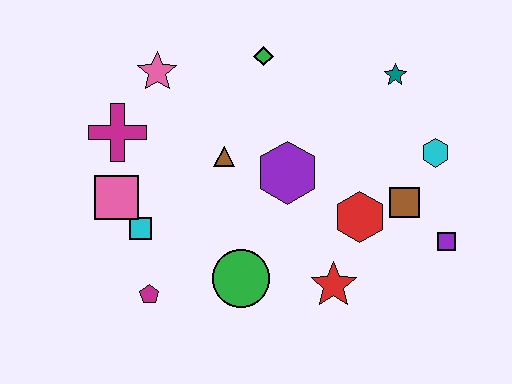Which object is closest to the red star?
The red hexagon is closest to the red star.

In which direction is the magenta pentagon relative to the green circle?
The magenta pentagon is to the left of the green circle.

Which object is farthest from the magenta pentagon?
The teal star is farthest from the magenta pentagon.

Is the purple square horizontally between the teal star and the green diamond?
No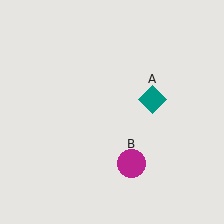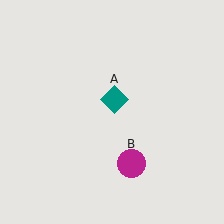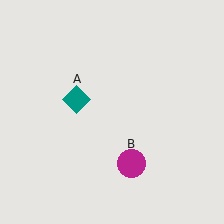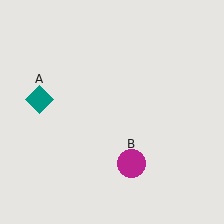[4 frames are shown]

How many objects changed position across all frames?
1 object changed position: teal diamond (object A).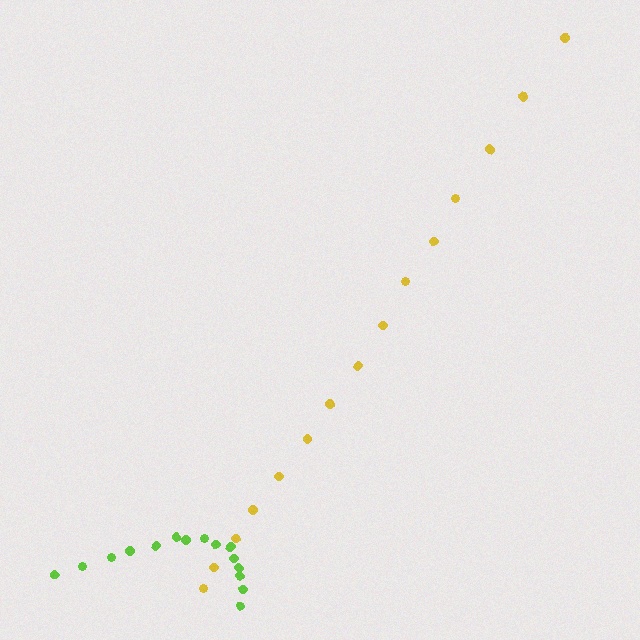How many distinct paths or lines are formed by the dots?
There are 2 distinct paths.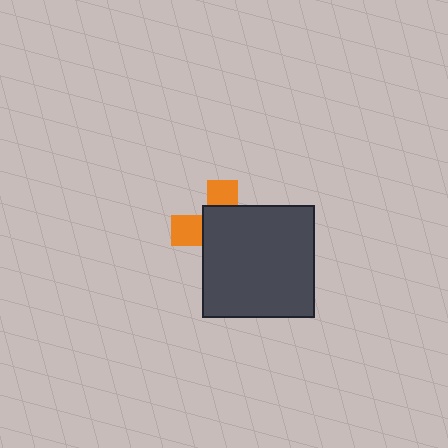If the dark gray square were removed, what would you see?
You would see the complete orange cross.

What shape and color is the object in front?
The object in front is a dark gray square.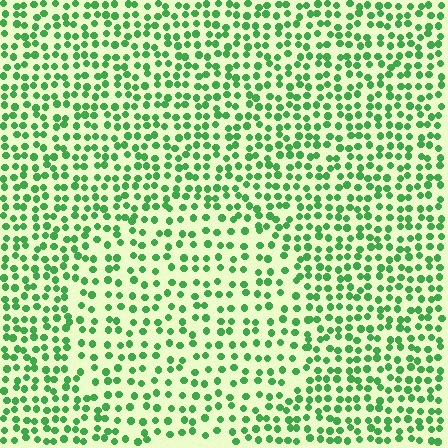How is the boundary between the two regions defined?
The boundary is defined by a change in element density (approximately 1.5x ratio). All elements are the same color, size, and shape.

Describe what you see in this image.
The image contains small green elements arranged at two different densities. A circle-shaped region is visible where the elements are less densely packed than the surrounding area.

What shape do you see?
I see a circle.